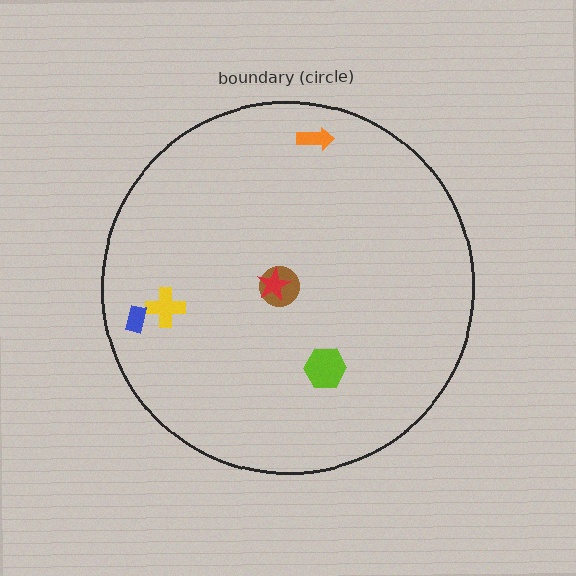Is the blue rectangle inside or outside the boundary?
Inside.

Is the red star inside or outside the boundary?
Inside.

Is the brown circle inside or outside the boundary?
Inside.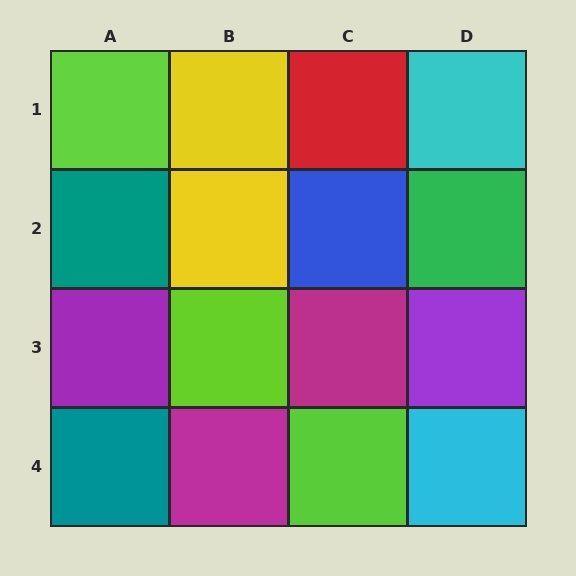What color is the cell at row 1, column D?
Cyan.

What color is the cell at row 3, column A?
Purple.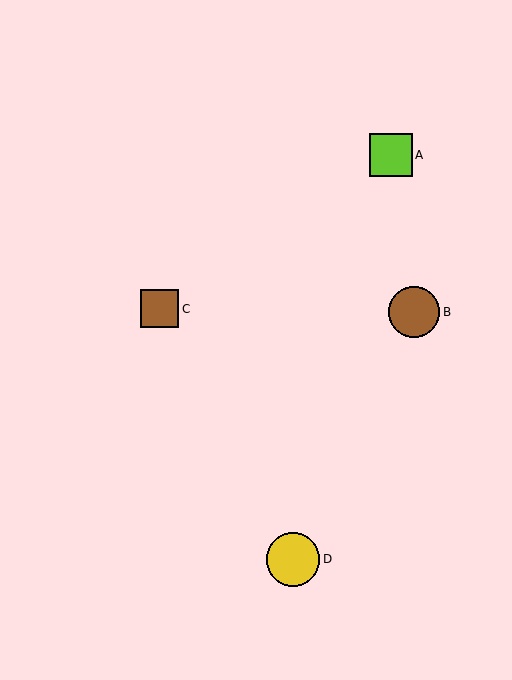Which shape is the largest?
The yellow circle (labeled D) is the largest.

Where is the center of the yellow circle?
The center of the yellow circle is at (293, 559).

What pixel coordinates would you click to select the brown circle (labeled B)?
Click at (414, 312) to select the brown circle B.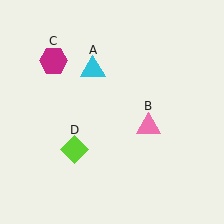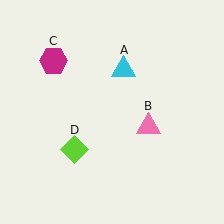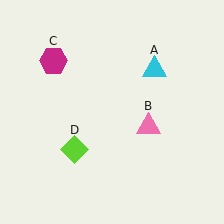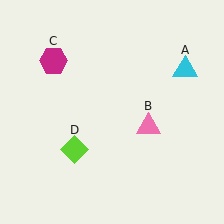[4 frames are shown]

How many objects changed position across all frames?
1 object changed position: cyan triangle (object A).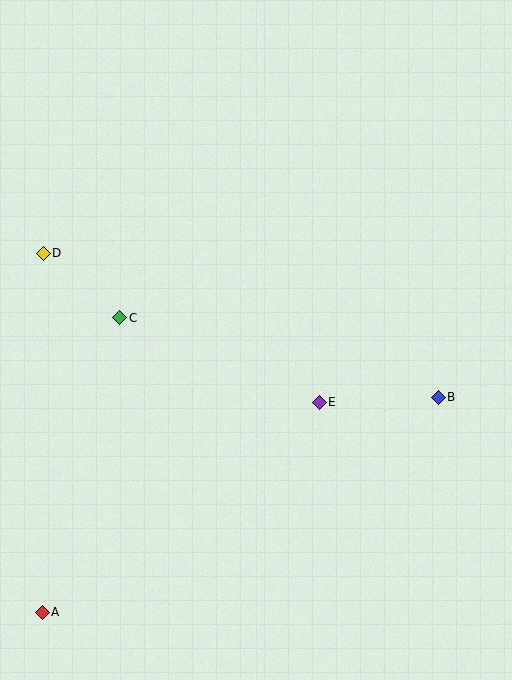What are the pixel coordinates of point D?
Point D is at (43, 253).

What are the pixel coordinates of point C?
Point C is at (120, 318).